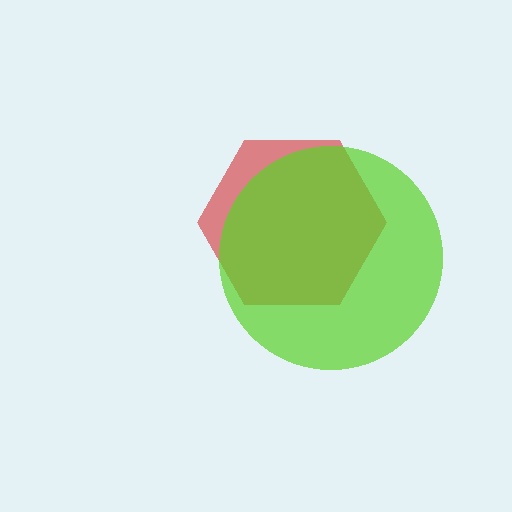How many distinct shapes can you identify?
There are 2 distinct shapes: a red hexagon, a lime circle.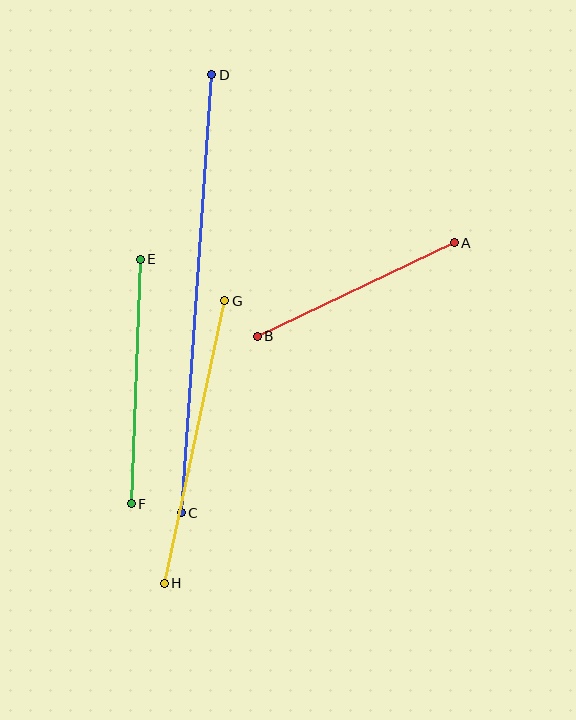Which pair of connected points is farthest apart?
Points C and D are farthest apart.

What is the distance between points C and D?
The distance is approximately 439 pixels.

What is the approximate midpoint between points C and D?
The midpoint is at approximately (196, 294) pixels.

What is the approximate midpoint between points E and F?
The midpoint is at approximately (136, 382) pixels.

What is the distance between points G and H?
The distance is approximately 289 pixels.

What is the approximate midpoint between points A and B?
The midpoint is at approximately (356, 289) pixels.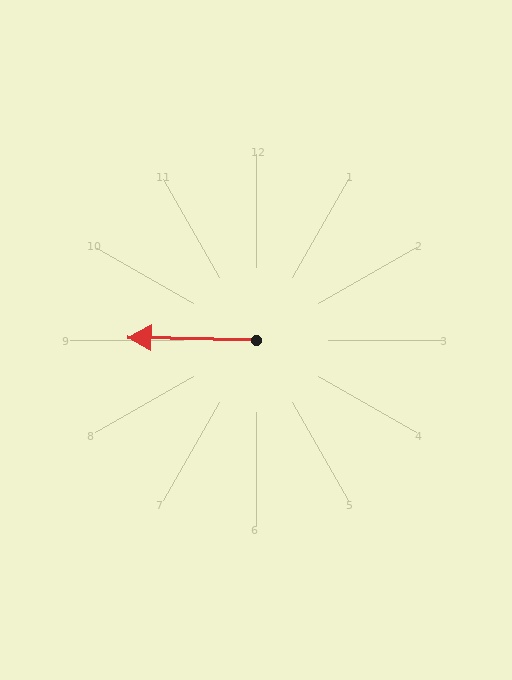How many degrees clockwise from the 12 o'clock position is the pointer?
Approximately 271 degrees.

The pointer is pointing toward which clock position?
Roughly 9 o'clock.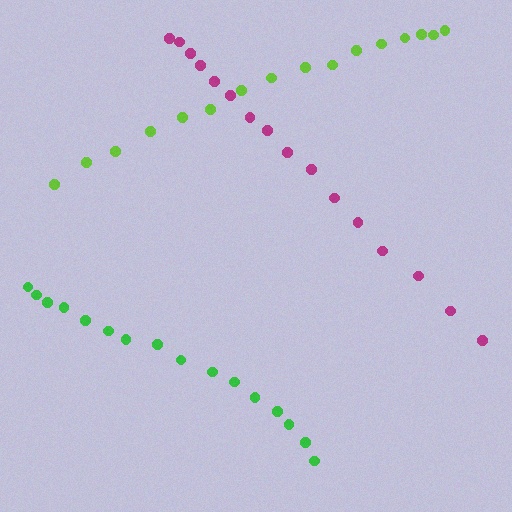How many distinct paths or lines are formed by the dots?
There are 3 distinct paths.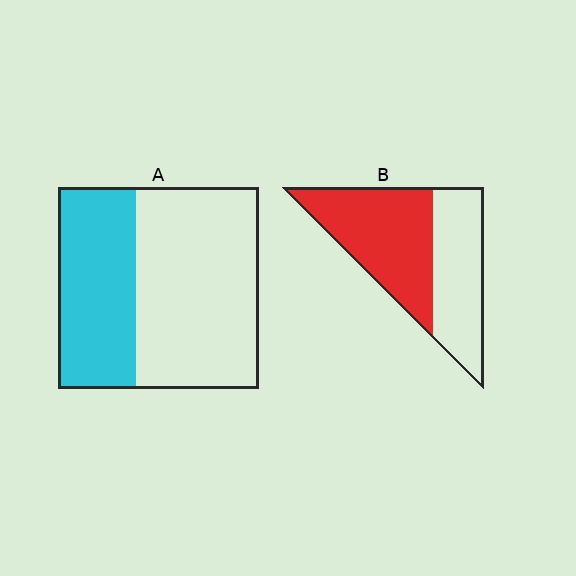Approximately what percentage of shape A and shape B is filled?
A is approximately 40% and B is approximately 55%.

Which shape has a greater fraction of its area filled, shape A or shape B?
Shape B.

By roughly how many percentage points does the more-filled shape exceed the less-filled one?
By roughly 15 percentage points (B over A).